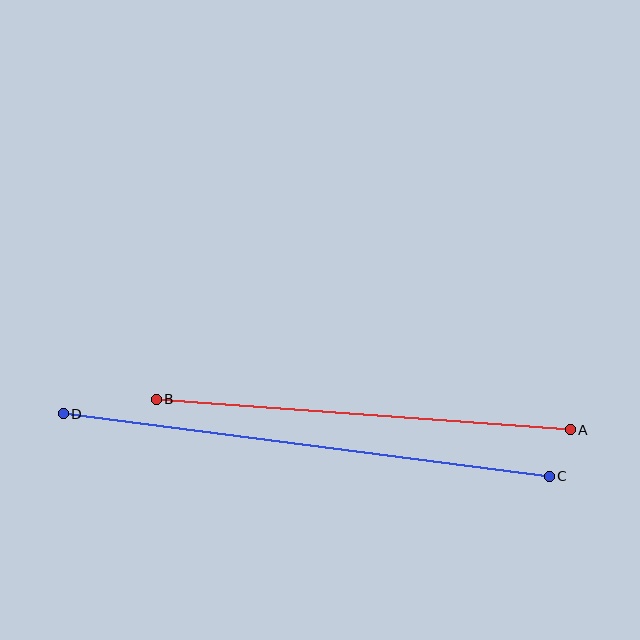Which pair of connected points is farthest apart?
Points C and D are farthest apart.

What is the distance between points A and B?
The distance is approximately 415 pixels.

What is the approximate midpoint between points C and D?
The midpoint is at approximately (306, 445) pixels.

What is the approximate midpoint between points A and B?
The midpoint is at approximately (363, 414) pixels.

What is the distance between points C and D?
The distance is approximately 490 pixels.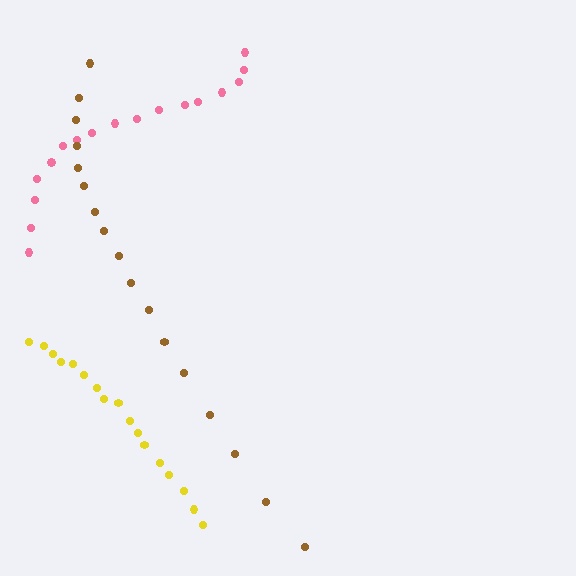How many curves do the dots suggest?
There are 3 distinct paths.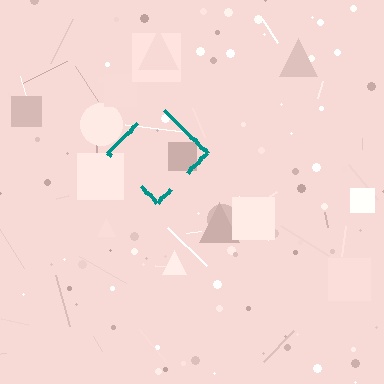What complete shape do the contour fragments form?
The contour fragments form a diamond.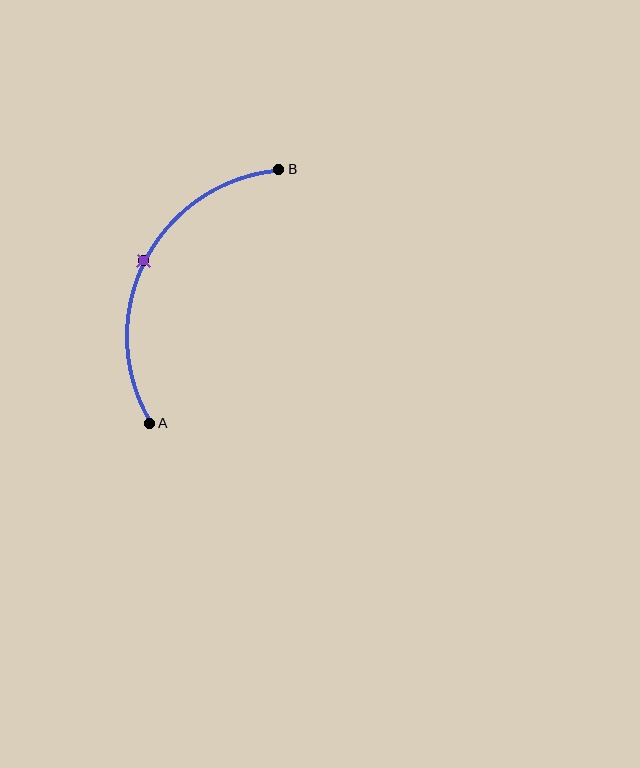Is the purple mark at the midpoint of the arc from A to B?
Yes. The purple mark lies on the arc at equal arc-length from both A and B — it is the arc midpoint.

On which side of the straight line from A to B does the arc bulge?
The arc bulges to the left of the straight line connecting A and B.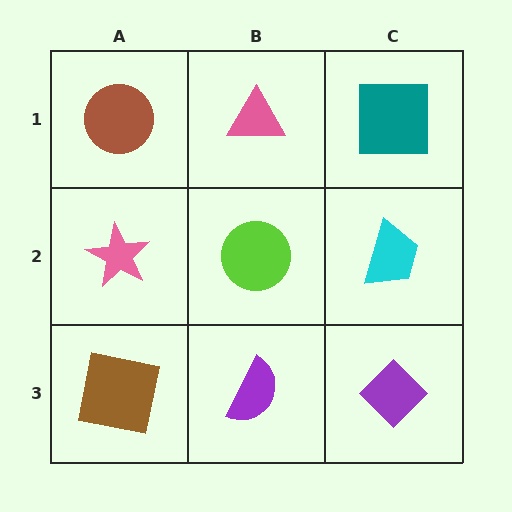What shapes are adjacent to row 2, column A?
A brown circle (row 1, column A), a brown square (row 3, column A), a lime circle (row 2, column B).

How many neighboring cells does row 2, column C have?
3.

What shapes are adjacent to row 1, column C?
A cyan trapezoid (row 2, column C), a pink triangle (row 1, column B).